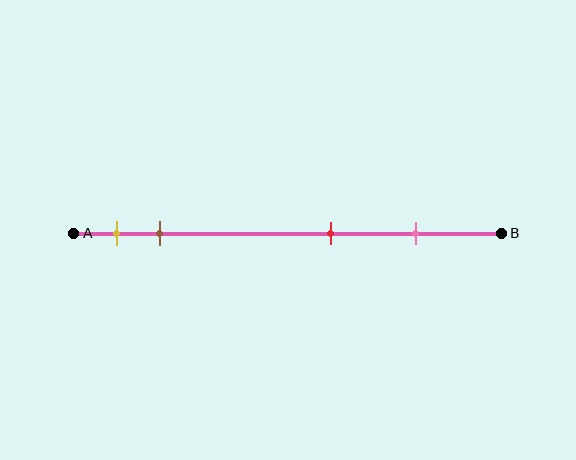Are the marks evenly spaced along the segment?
No, the marks are not evenly spaced.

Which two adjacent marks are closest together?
The yellow and brown marks are the closest adjacent pair.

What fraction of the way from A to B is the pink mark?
The pink mark is approximately 80% (0.8) of the way from A to B.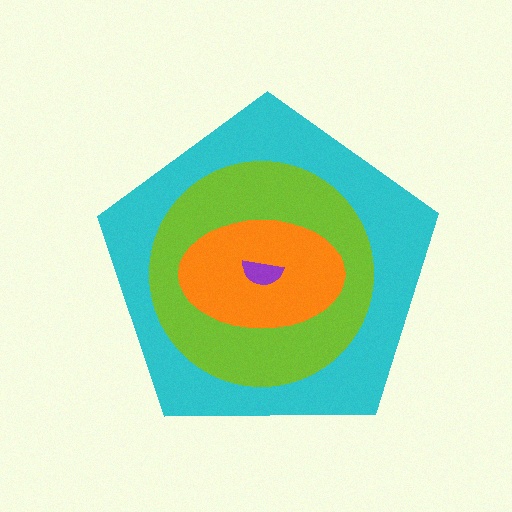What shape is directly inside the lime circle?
The orange ellipse.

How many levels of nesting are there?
4.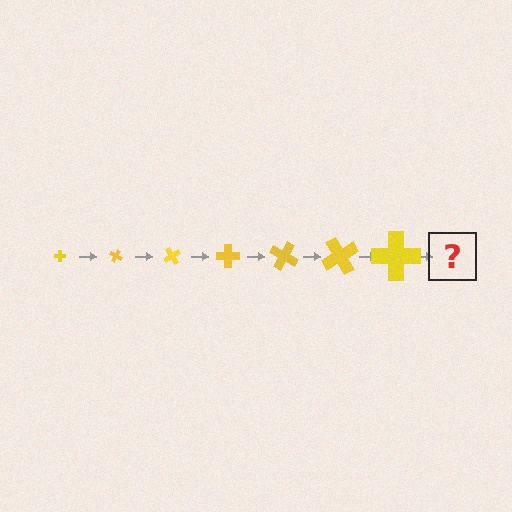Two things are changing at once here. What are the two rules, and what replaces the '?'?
The two rules are that the cross grows larger each step and it rotates 30 degrees each step. The '?' should be a cross, larger than the previous one and rotated 210 degrees from the start.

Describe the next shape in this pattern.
It should be a cross, larger than the previous one and rotated 210 degrees from the start.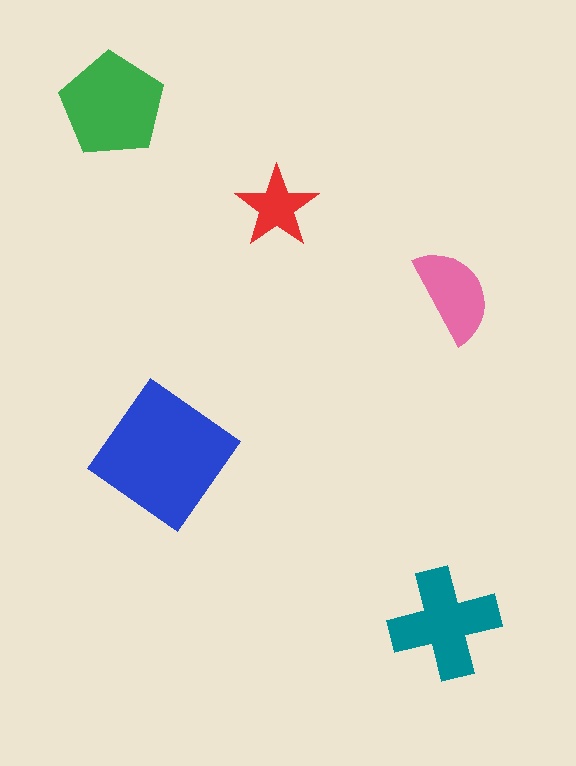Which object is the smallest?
The red star.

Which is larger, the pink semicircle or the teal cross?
The teal cross.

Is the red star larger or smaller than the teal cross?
Smaller.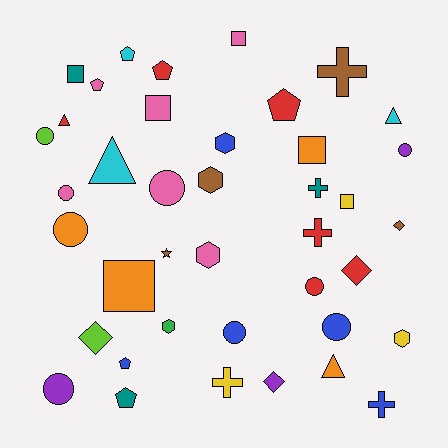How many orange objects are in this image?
There are 4 orange objects.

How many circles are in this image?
There are 9 circles.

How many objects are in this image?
There are 40 objects.